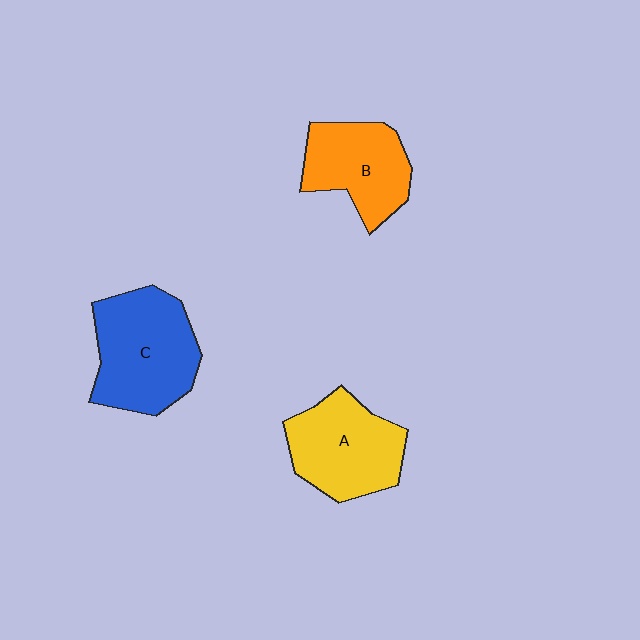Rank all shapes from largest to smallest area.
From largest to smallest: C (blue), A (yellow), B (orange).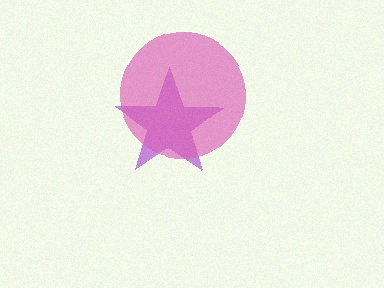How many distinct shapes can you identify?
There are 2 distinct shapes: a purple star, a pink circle.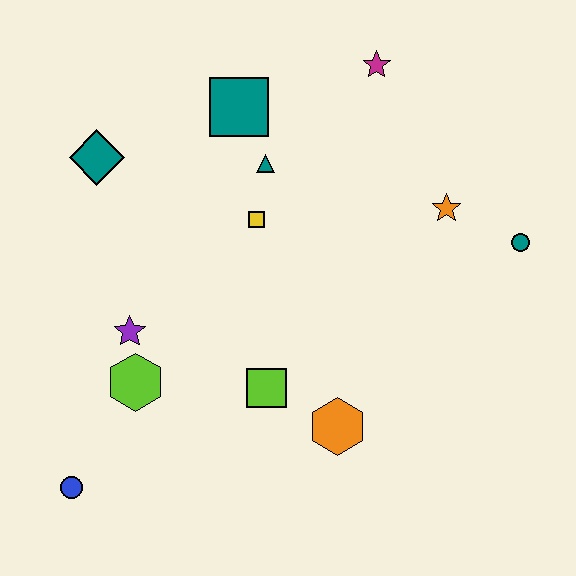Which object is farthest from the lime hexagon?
The teal circle is farthest from the lime hexagon.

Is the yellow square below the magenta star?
Yes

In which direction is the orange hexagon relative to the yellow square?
The orange hexagon is below the yellow square.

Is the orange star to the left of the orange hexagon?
No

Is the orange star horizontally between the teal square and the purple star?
No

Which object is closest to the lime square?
The orange hexagon is closest to the lime square.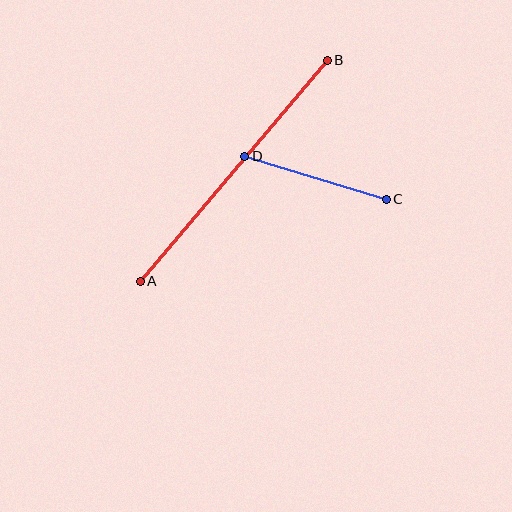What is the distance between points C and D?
The distance is approximately 148 pixels.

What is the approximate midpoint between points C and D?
The midpoint is at approximately (315, 178) pixels.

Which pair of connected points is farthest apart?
Points A and B are farthest apart.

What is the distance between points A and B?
The distance is approximately 289 pixels.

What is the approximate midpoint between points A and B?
The midpoint is at approximately (234, 171) pixels.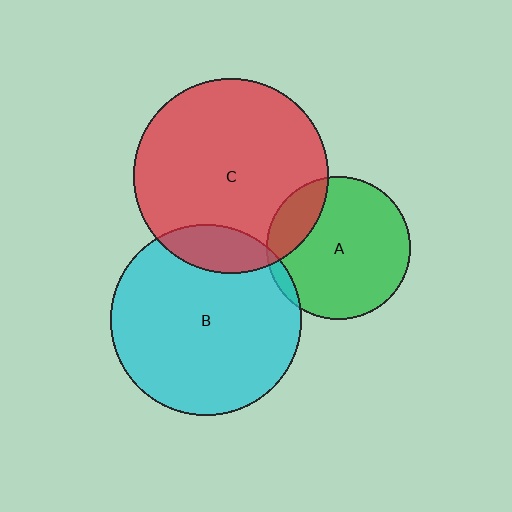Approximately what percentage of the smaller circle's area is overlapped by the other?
Approximately 5%.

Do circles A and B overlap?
Yes.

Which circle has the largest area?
Circle C (red).